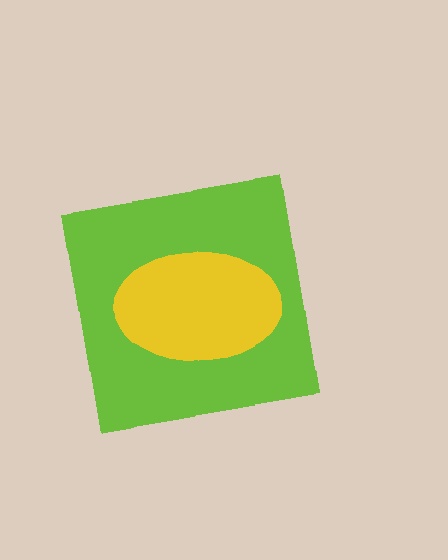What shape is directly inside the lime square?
The yellow ellipse.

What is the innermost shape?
The yellow ellipse.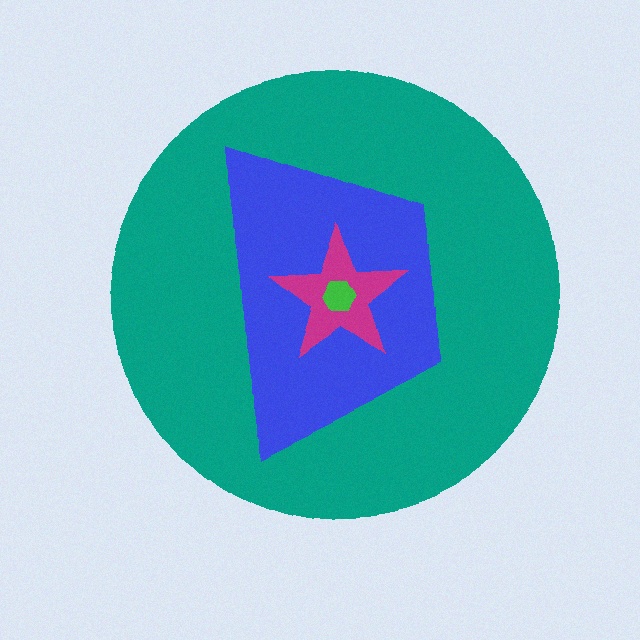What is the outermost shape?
The teal circle.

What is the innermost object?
The green hexagon.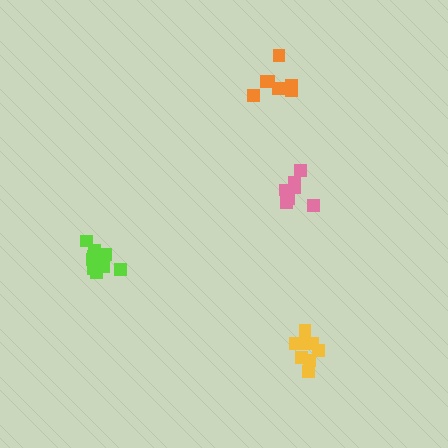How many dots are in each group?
Group 1: 7 dots, Group 2: 8 dots, Group 3: 11 dots, Group 4: 8 dots (34 total).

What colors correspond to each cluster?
The clusters are colored: orange, yellow, lime, pink.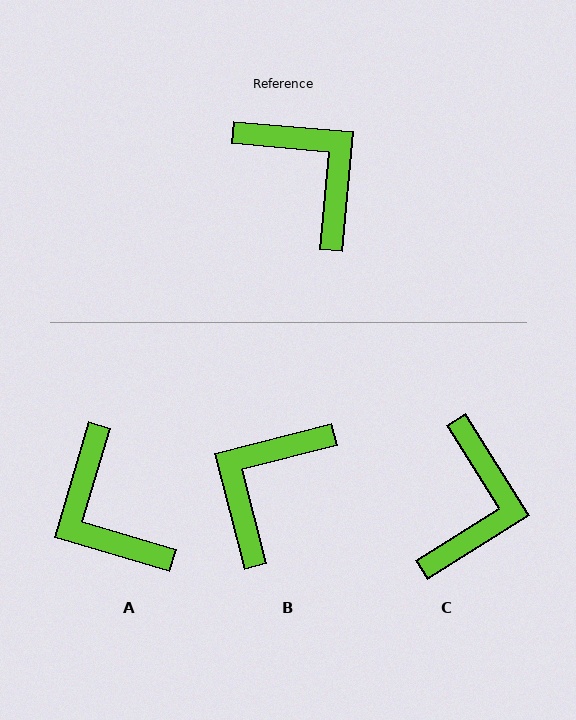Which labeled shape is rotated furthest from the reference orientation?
A, about 169 degrees away.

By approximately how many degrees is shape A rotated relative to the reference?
Approximately 169 degrees counter-clockwise.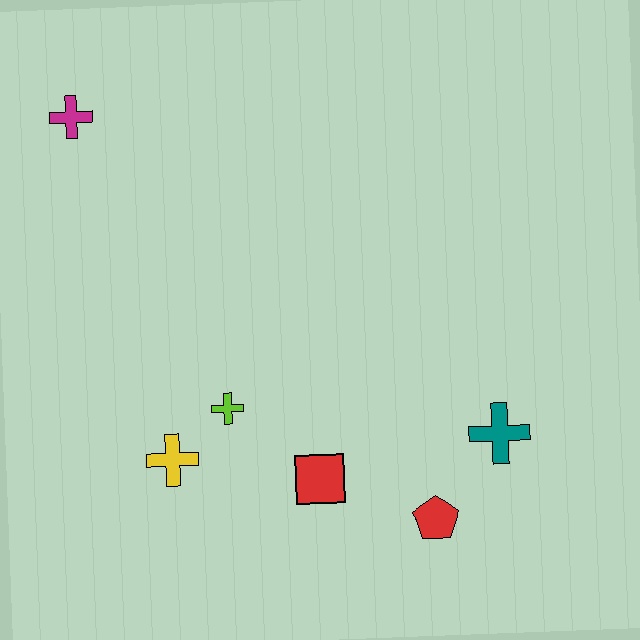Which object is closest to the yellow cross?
The lime cross is closest to the yellow cross.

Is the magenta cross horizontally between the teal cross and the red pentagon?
No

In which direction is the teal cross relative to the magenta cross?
The teal cross is to the right of the magenta cross.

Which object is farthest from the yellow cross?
The magenta cross is farthest from the yellow cross.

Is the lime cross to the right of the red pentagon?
No